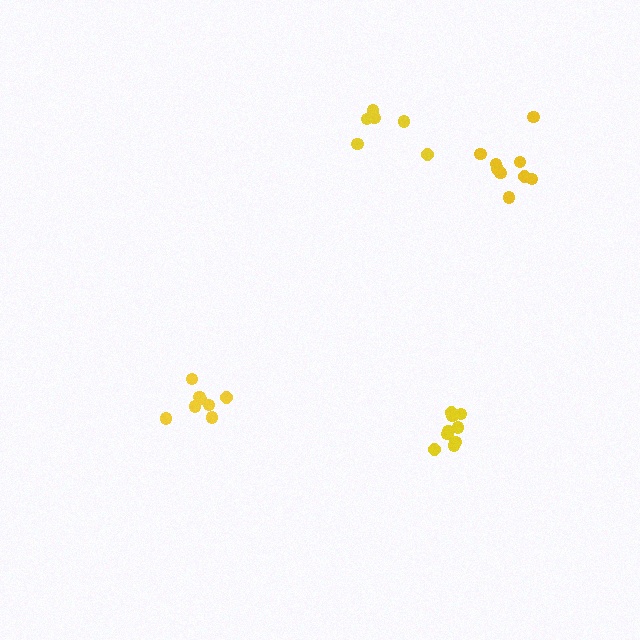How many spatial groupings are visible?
There are 4 spatial groupings.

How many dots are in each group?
Group 1: 8 dots, Group 2: 9 dots, Group 3: 9 dots, Group 4: 6 dots (32 total).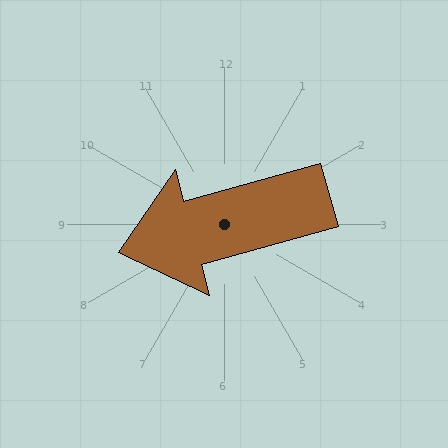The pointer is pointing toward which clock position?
Roughly 8 o'clock.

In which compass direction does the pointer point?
West.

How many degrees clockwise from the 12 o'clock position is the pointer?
Approximately 255 degrees.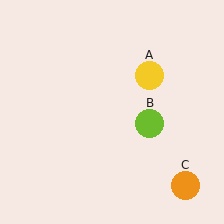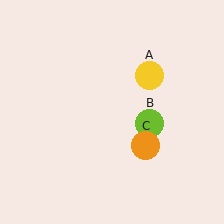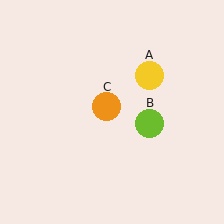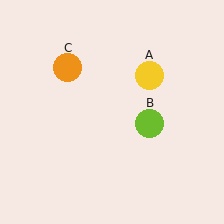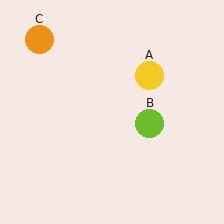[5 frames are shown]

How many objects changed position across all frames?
1 object changed position: orange circle (object C).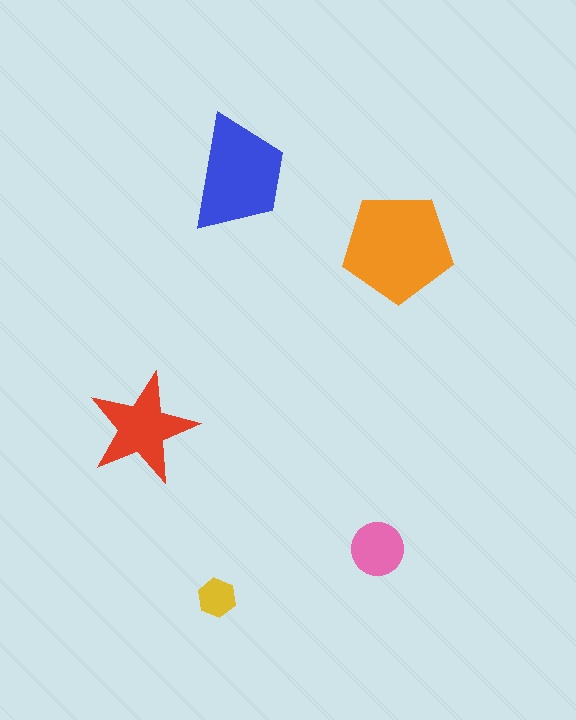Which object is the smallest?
The yellow hexagon.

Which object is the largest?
The orange pentagon.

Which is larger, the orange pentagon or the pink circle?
The orange pentagon.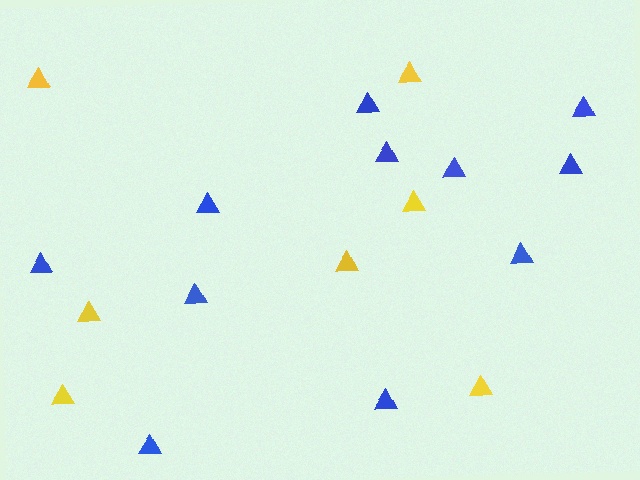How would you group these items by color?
There are 2 groups: one group of yellow triangles (7) and one group of blue triangles (11).